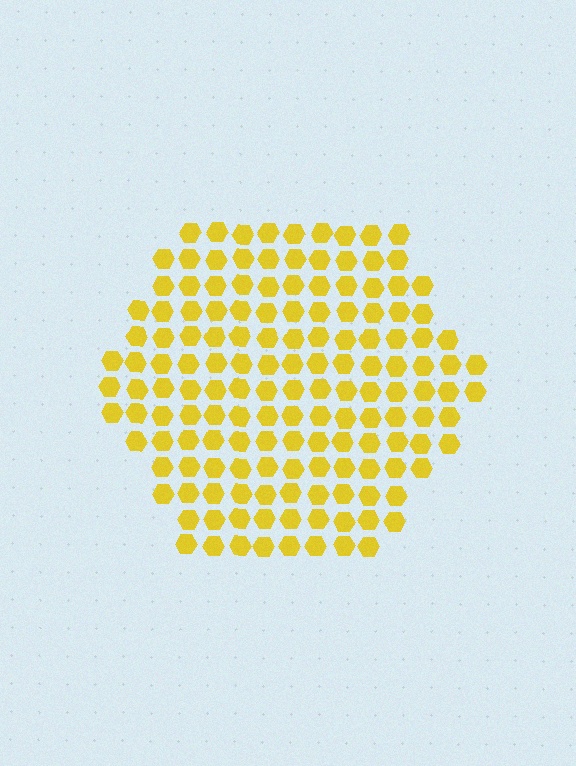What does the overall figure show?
The overall figure shows a hexagon.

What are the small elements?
The small elements are hexagons.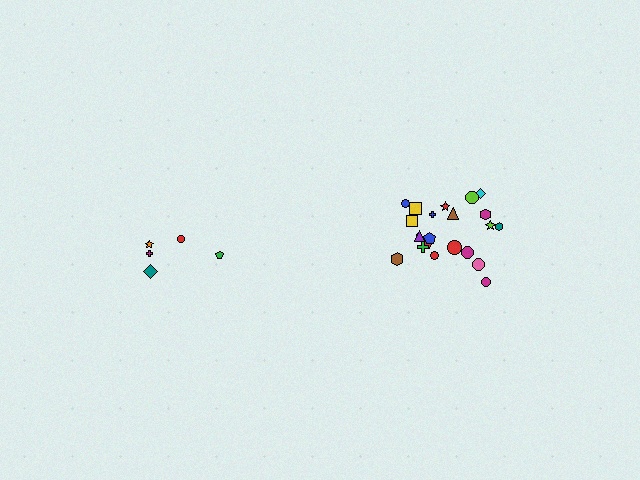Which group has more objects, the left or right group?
The right group.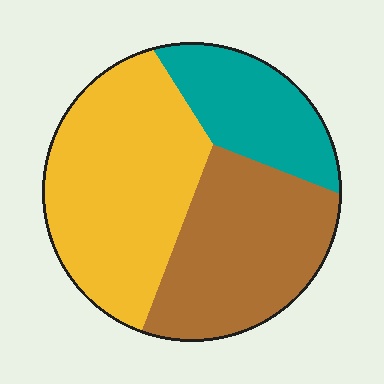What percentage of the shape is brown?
Brown covers about 35% of the shape.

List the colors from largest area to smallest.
From largest to smallest: yellow, brown, teal.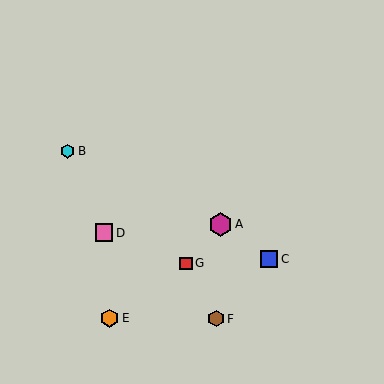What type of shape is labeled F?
Shape F is a brown hexagon.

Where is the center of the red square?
The center of the red square is at (186, 263).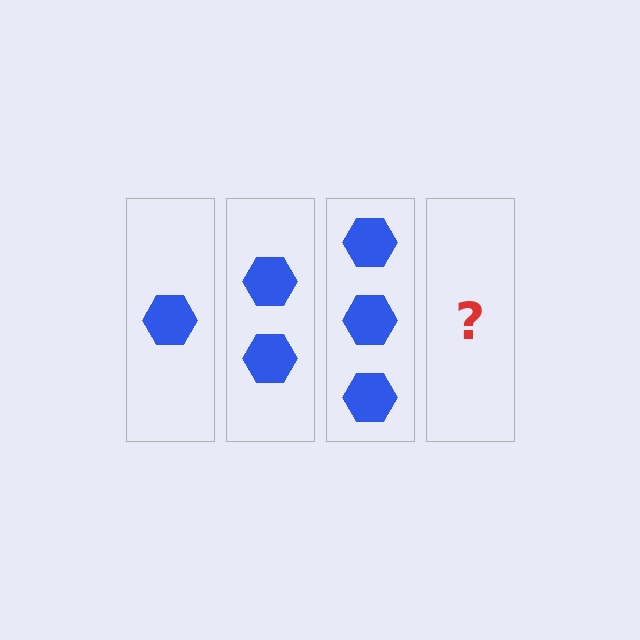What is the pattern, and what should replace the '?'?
The pattern is that each step adds one more hexagon. The '?' should be 4 hexagons.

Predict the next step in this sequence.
The next step is 4 hexagons.